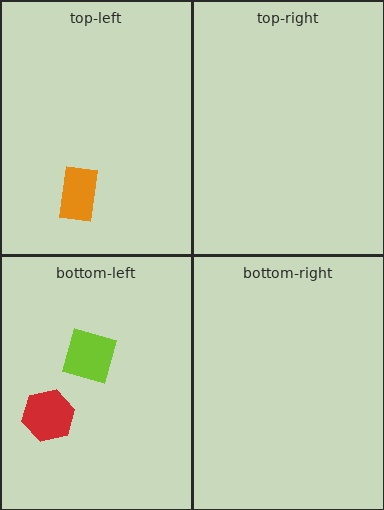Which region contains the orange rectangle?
The top-left region.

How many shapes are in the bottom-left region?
2.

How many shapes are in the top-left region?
1.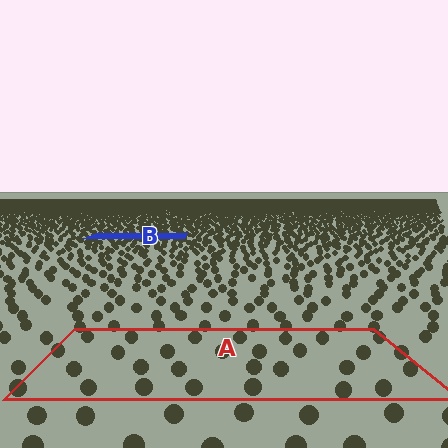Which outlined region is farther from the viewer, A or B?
Region B is farther from the viewer — the texture elements inside it appear smaller and more densely packed.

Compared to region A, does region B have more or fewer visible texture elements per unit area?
Region B has more texture elements per unit area — they are packed more densely because it is farther away.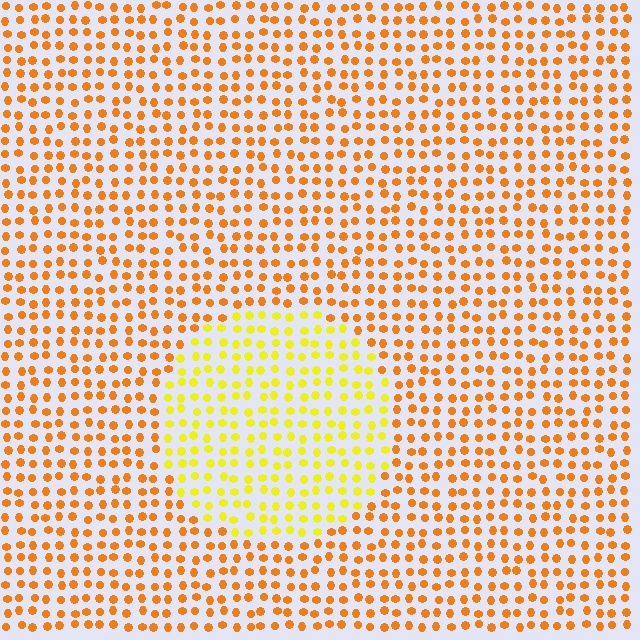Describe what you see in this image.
The image is filled with small orange elements in a uniform arrangement. A circle-shaped region is visible where the elements are tinted to a slightly different hue, forming a subtle color boundary.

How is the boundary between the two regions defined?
The boundary is defined purely by a slight shift in hue (about 32 degrees). Spacing, size, and orientation are identical on both sides.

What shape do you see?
I see a circle.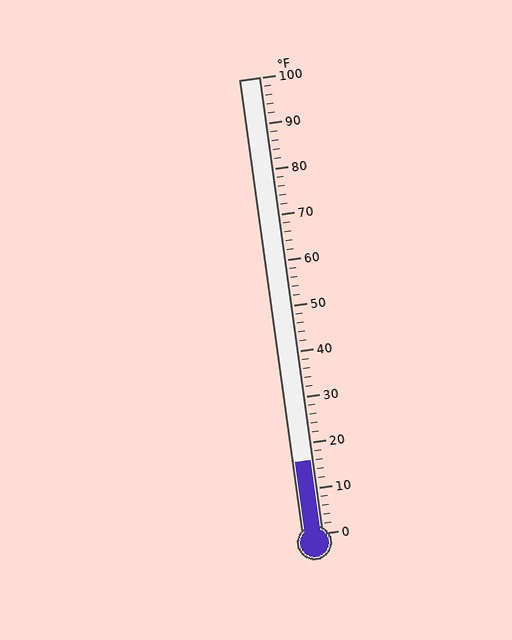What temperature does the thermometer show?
The thermometer shows approximately 16°F.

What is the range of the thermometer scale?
The thermometer scale ranges from 0°F to 100°F.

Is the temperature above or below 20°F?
The temperature is below 20°F.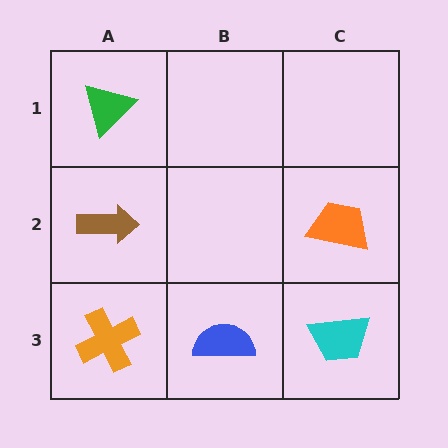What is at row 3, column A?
An orange cross.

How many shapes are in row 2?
2 shapes.